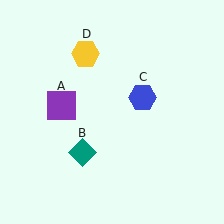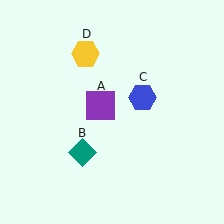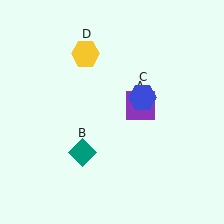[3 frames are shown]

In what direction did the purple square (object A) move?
The purple square (object A) moved right.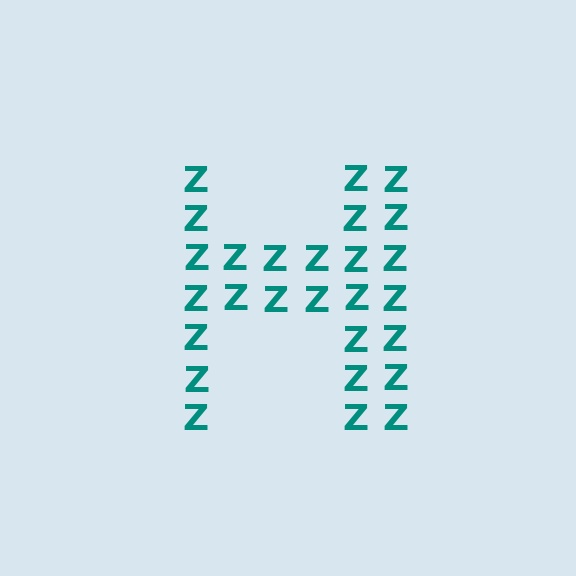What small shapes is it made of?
It is made of small letter Z's.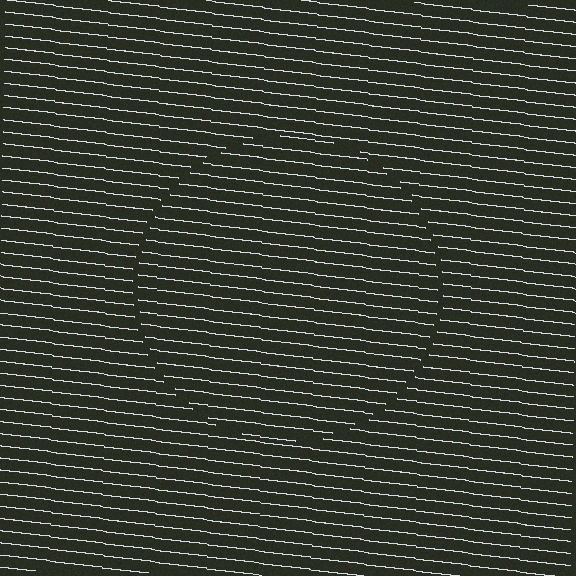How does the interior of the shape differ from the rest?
The interior of the shape contains the same grating, shifted by half a period — the contour is defined by the phase discontinuity where line-ends from the inner and outer gratings abut.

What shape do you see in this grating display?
An illusory circle. The interior of the shape contains the same grating, shifted by half a period — the contour is defined by the phase discontinuity where line-ends from the inner and outer gratings abut.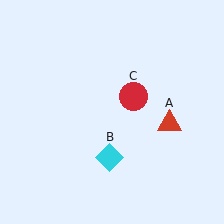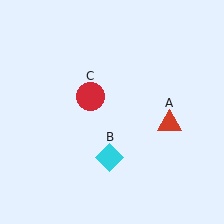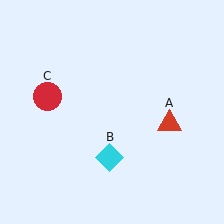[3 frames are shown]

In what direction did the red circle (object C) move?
The red circle (object C) moved left.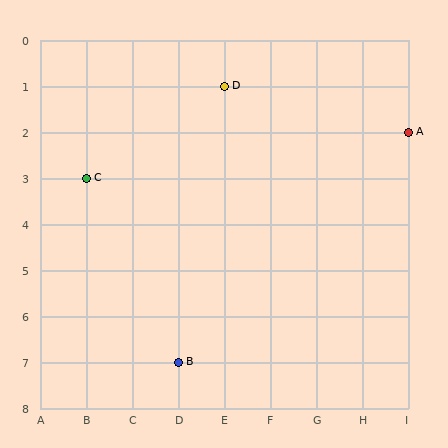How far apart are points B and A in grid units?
Points B and A are 5 columns and 5 rows apart (about 7.1 grid units diagonally).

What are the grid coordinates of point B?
Point B is at grid coordinates (D, 7).